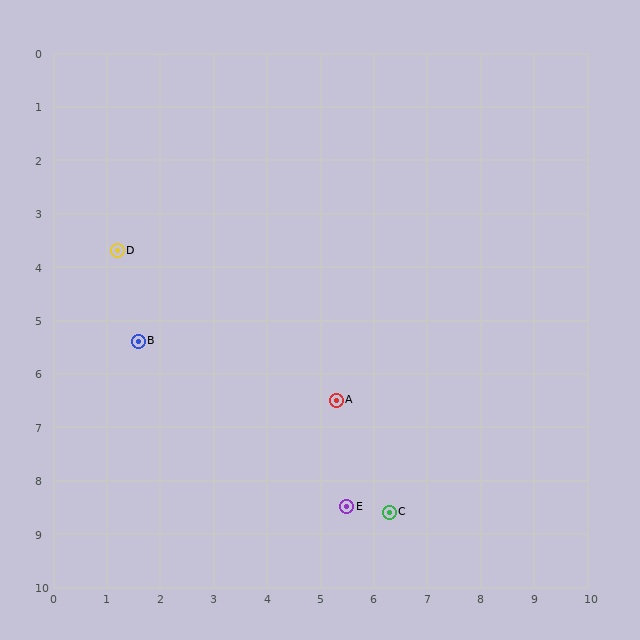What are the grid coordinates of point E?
Point E is at approximately (5.5, 8.5).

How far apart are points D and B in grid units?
Points D and B are about 1.7 grid units apart.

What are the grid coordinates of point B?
Point B is at approximately (1.6, 5.4).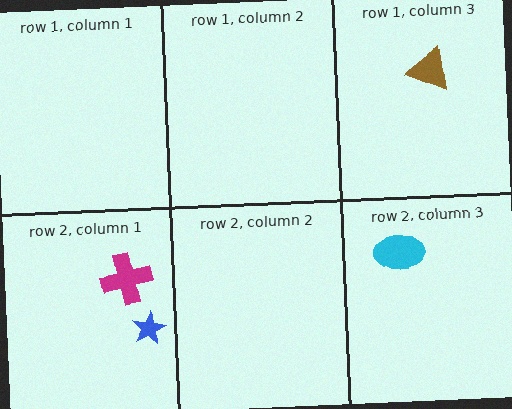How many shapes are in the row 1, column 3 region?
1.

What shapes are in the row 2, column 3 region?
The cyan ellipse.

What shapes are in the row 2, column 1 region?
The blue star, the magenta cross.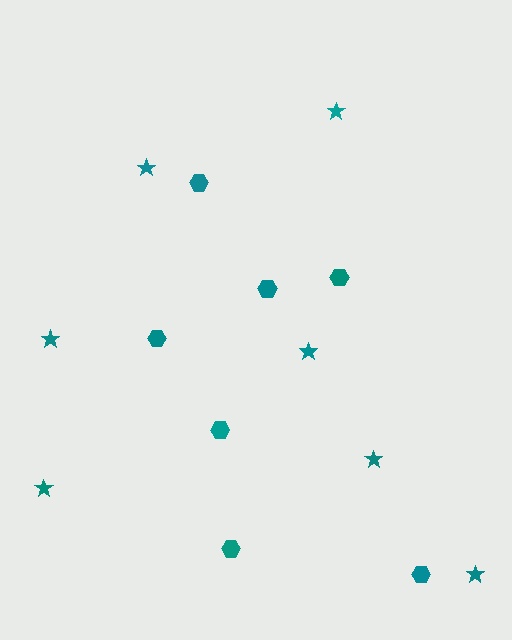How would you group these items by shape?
There are 2 groups: one group of hexagons (7) and one group of stars (7).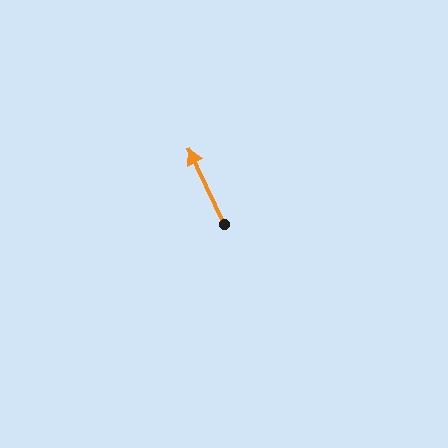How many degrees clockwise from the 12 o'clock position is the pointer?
Approximately 335 degrees.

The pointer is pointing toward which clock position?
Roughly 11 o'clock.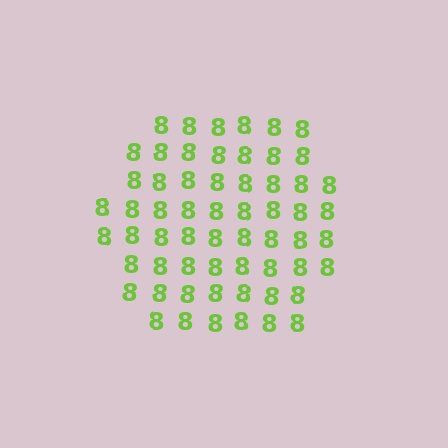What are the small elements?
The small elements are digit 8's.